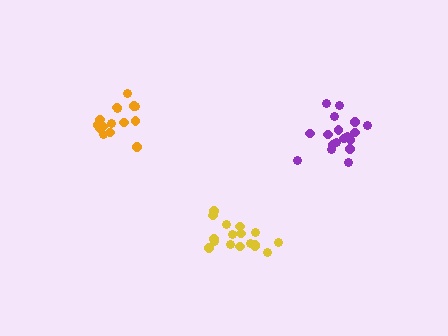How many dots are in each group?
Group 1: 15 dots, Group 2: 18 dots, Group 3: 18 dots (51 total).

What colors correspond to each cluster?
The clusters are colored: orange, purple, yellow.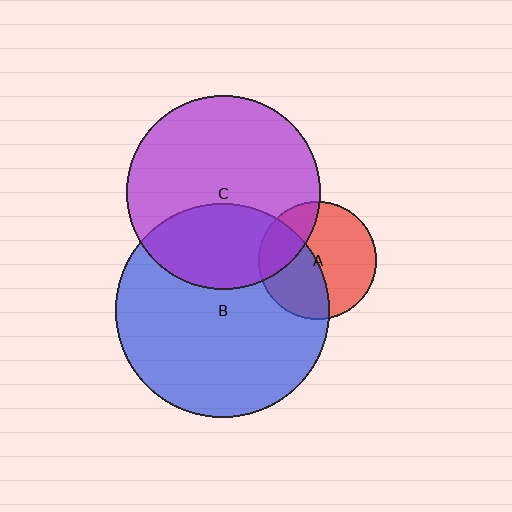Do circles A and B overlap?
Yes.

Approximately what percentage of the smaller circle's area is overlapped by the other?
Approximately 45%.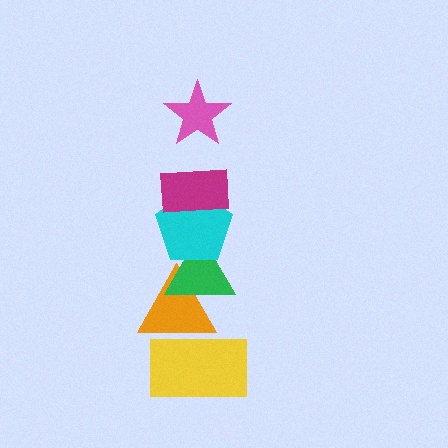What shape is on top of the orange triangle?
The green triangle is on top of the orange triangle.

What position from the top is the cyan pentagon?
The cyan pentagon is 3rd from the top.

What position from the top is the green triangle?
The green triangle is 4th from the top.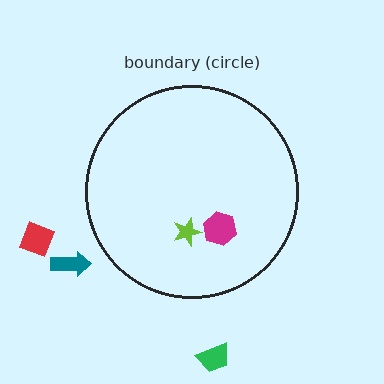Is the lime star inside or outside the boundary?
Inside.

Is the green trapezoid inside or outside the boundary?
Outside.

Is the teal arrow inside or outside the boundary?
Outside.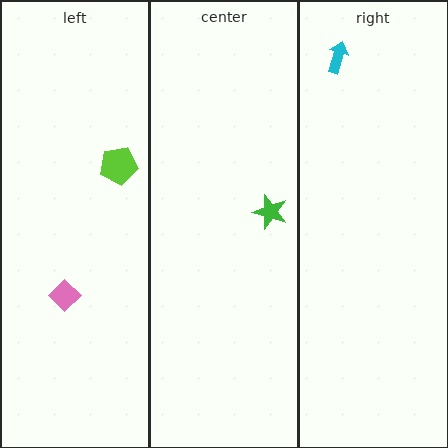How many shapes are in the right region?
1.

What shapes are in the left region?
The lime pentagon, the pink diamond.